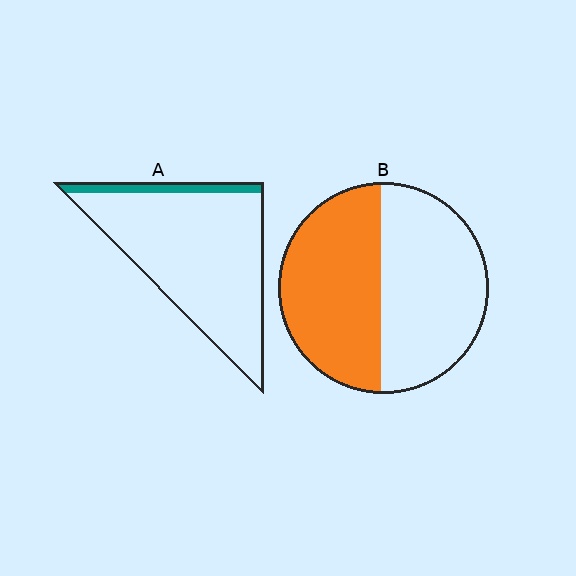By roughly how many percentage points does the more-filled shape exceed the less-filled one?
By roughly 40 percentage points (B over A).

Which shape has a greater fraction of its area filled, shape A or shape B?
Shape B.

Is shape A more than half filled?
No.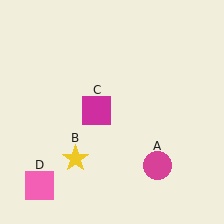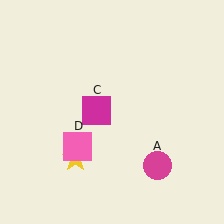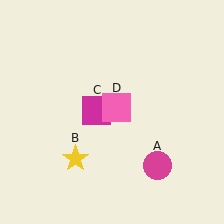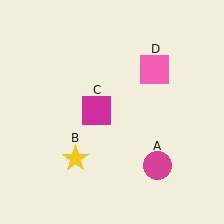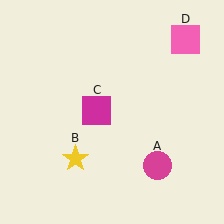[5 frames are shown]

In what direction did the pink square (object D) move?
The pink square (object D) moved up and to the right.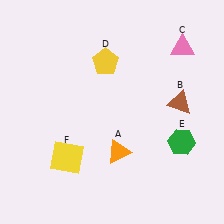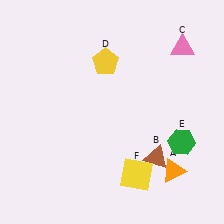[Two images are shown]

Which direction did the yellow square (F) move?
The yellow square (F) moved right.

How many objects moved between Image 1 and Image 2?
3 objects moved between the two images.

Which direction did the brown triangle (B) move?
The brown triangle (B) moved down.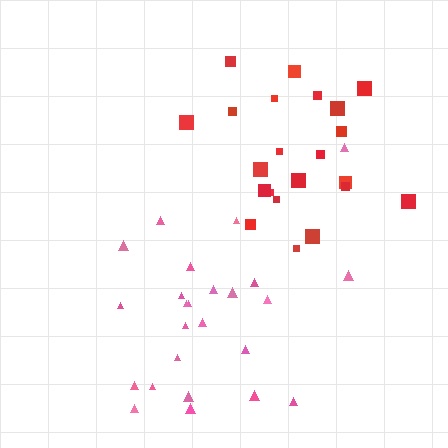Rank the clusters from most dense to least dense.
red, pink.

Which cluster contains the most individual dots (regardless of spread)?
Pink (25).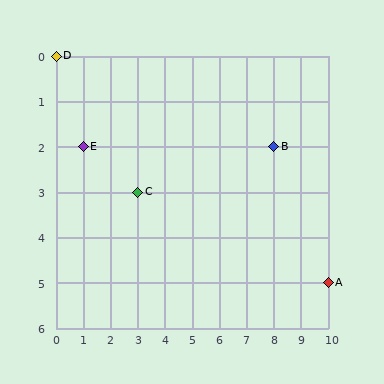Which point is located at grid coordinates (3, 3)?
Point C is at (3, 3).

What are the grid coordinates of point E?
Point E is at grid coordinates (1, 2).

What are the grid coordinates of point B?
Point B is at grid coordinates (8, 2).